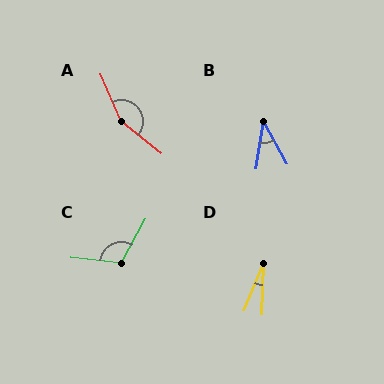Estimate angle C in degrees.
Approximately 113 degrees.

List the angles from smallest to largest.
D (20°), B (38°), C (113°), A (152°).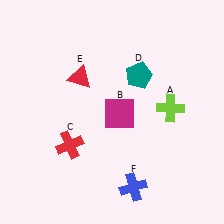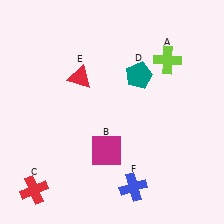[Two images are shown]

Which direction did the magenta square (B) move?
The magenta square (B) moved down.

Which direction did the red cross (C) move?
The red cross (C) moved down.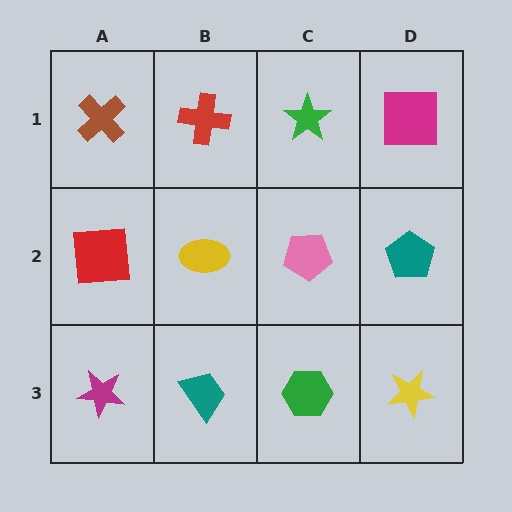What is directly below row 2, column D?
A yellow star.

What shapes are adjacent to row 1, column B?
A yellow ellipse (row 2, column B), a brown cross (row 1, column A), a green star (row 1, column C).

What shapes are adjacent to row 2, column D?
A magenta square (row 1, column D), a yellow star (row 3, column D), a pink pentagon (row 2, column C).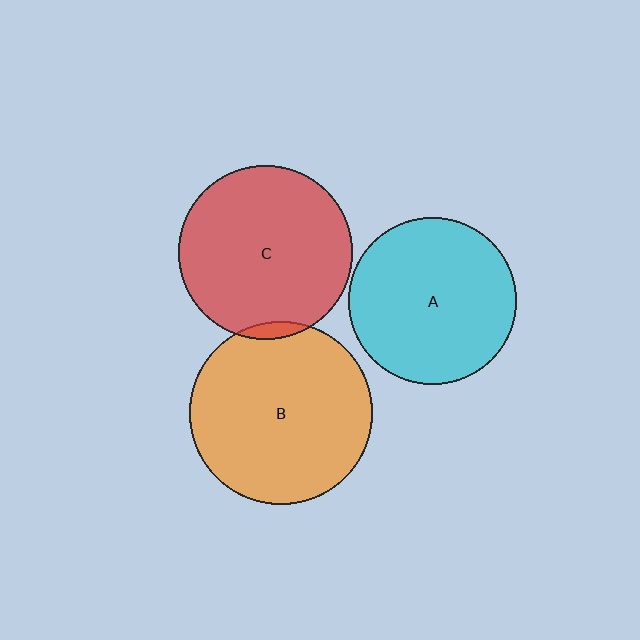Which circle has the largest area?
Circle B (orange).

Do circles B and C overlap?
Yes.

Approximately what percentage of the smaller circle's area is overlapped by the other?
Approximately 5%.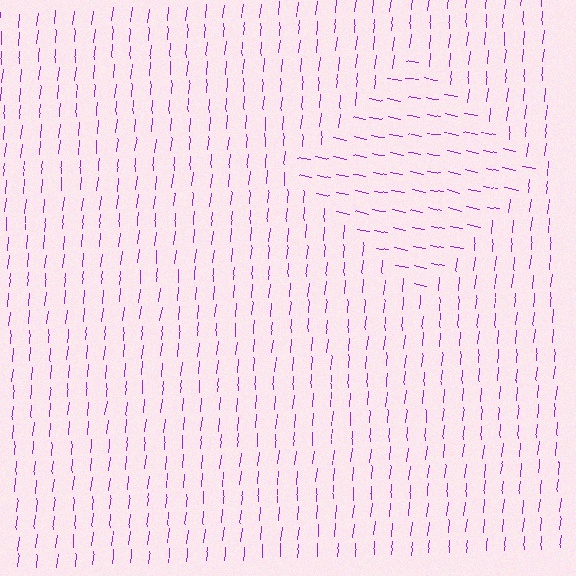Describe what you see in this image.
The image is filled with small purple line segments. A diamond region in the image has lines oriented differently from the surrounding lines, creating a visible texture boundary.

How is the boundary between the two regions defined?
The boundary is defined purely by a change in line orientation (approximately 84 degrees difference). All lines are the same color and thickness.